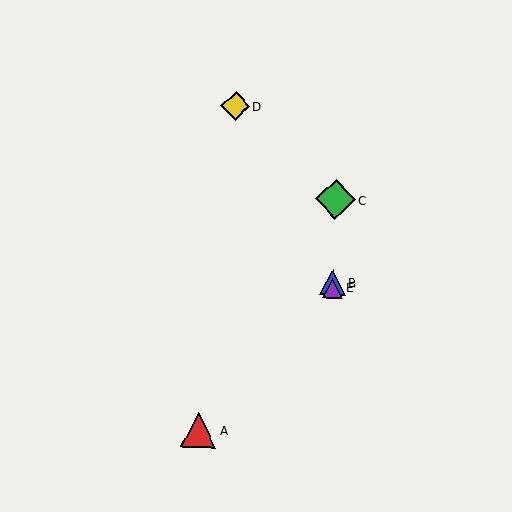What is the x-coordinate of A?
Object A is at x≈199.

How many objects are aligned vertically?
3 objects (B, C, E) are aligned vertically.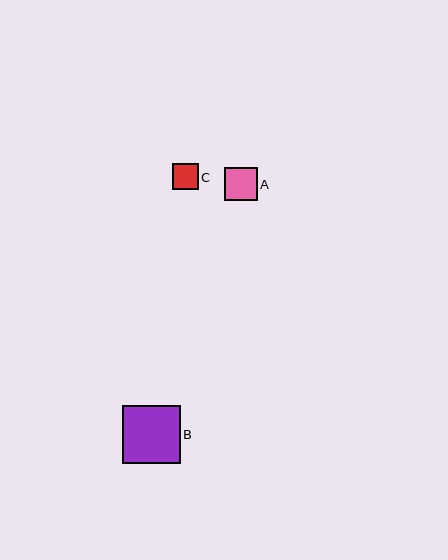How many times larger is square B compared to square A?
Square B is approximately 1.8 times the size of square A.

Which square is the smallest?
Square C is the smallest with a size of approximately 26 pixels.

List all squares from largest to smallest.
From largest to smallest: B, A, C.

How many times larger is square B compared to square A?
Square B is approximately 1.8 times the size of square A.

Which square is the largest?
Square B is the largest with a size of approximately 58 pixels.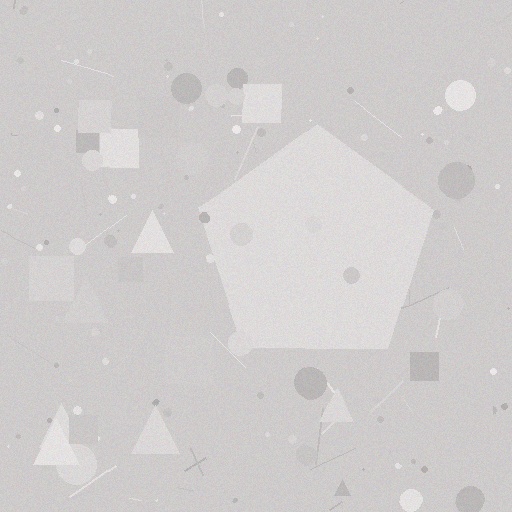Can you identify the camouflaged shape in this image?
The camouflaged shape is a pentagon.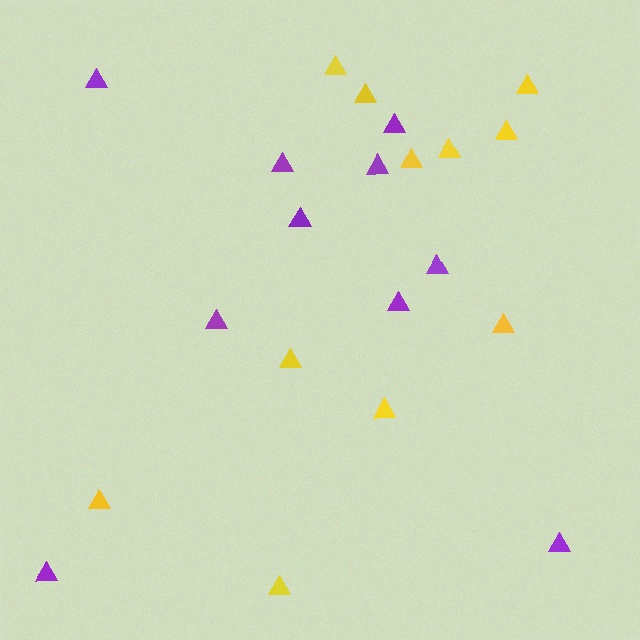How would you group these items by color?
There are 2 groups: one group of purple triangles (10) and one group of yellow triangles (11).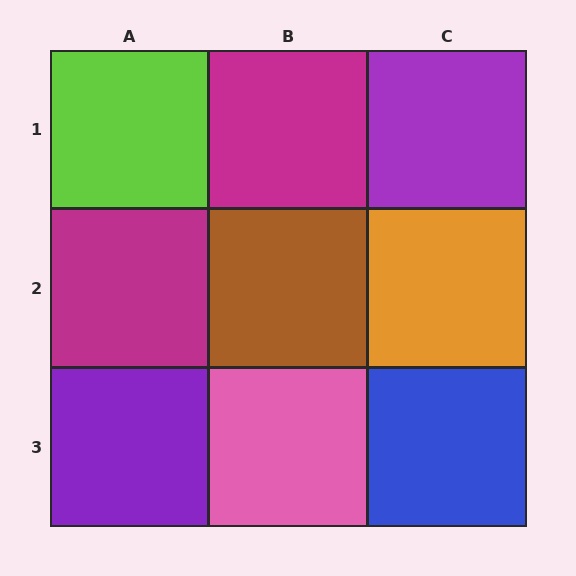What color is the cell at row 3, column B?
Pink.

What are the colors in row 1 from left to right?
Lime, magenta, purple.